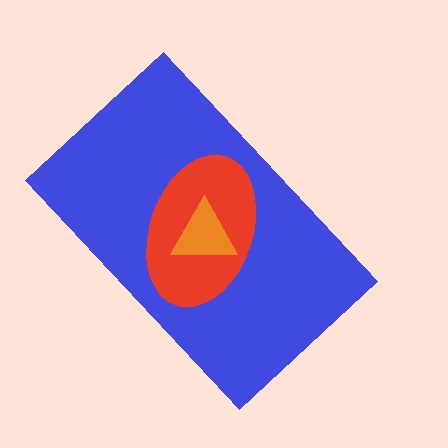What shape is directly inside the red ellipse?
The orange triangle.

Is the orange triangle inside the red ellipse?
Yes.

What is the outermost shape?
The blue rectangle.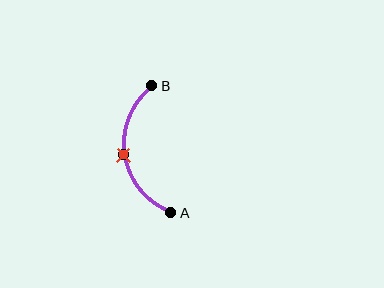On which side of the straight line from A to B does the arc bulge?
The arc bulges to the left of the straight line connecting A and B.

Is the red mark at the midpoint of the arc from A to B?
Yes. The red mark lies on the arc at equal arc-length from both A and B — it is the arc midpoint.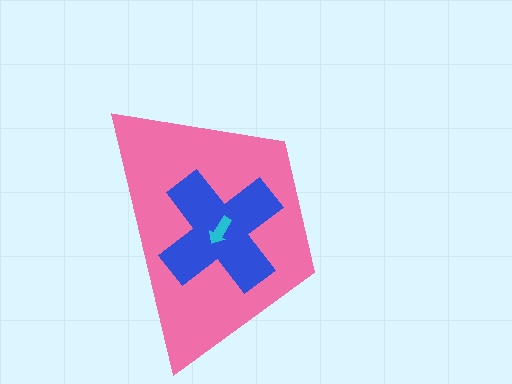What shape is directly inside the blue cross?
The cyan arrow.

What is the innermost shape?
The cyan arrow.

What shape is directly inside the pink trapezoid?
The blue cross.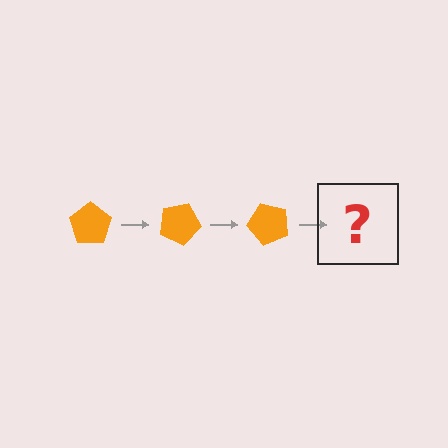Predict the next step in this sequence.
The next step is an orange pentagon rotated 75 degrees.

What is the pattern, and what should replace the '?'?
The pattern is that the pentagon rotates 25 degrees each step. The '?' should be an orange pentagon rotated 75 degrees.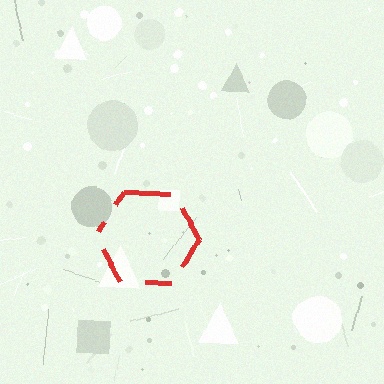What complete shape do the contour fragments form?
The contour fragments form a hexagon.